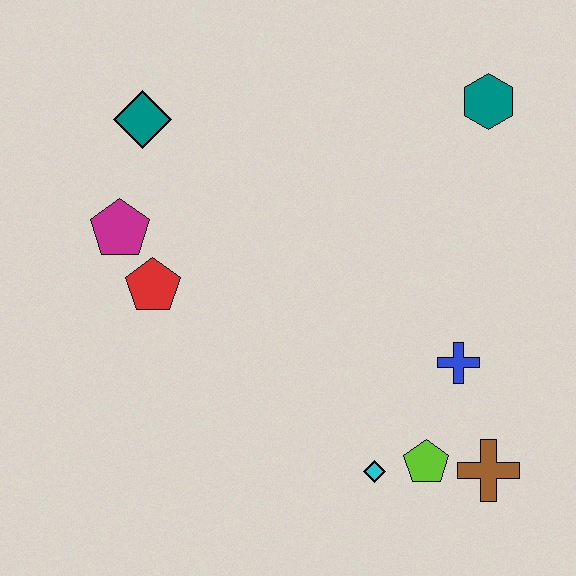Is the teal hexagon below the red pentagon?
No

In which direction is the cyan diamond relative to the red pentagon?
The cyan diamond is to the right of the red pentagon.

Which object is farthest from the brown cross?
The teal diamond is farthest from the brown cross.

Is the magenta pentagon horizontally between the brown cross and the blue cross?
No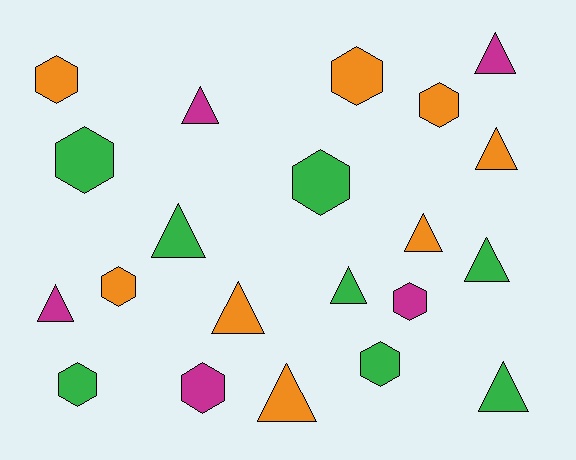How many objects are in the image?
There are 21 objects.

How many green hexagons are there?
There are 4 green hexagons.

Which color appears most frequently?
Orange, with 8 objects.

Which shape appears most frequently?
Triangle, with 11 objects.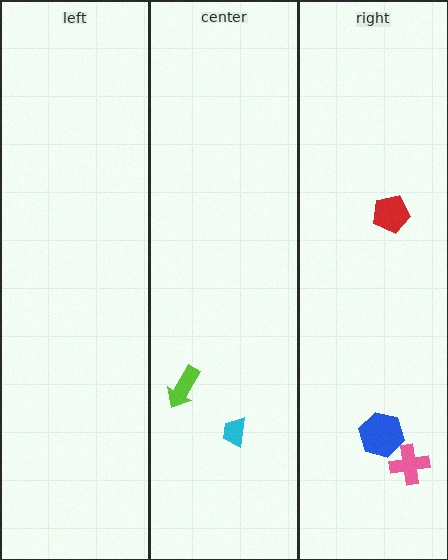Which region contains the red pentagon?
The right region.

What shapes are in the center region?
The cyan trapezoid, the lime arrow.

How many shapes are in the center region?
2.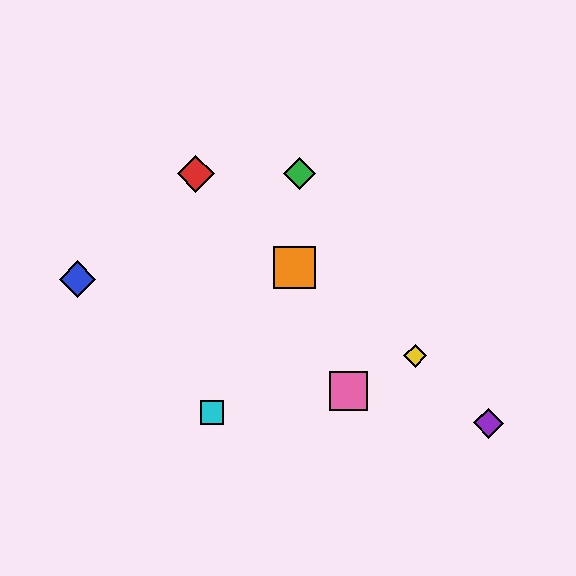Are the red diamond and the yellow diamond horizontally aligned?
No, the red diamond is at y≈173 and the yellow diamond is at y≈356.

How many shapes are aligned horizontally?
2 shapes (the red diamond, the green diamond) are aligned horizontally.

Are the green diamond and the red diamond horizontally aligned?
Yes, both are at y≈174.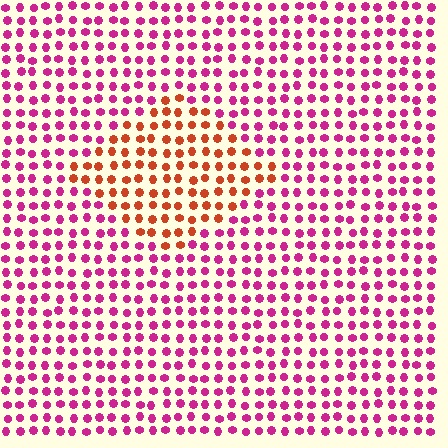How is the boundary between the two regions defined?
The boundary is defined purely by a slight shift in hue (about 50 degrees). Spacing, size, and orientation are identical on both sides.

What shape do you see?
I see a diamond.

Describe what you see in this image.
The image is filled with small magenta elements in a uniform arrangement. A diamond-shaped region is visible where the elements are tinted to a slightly different hue, forming a subtle color boundary.